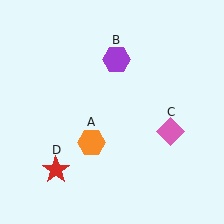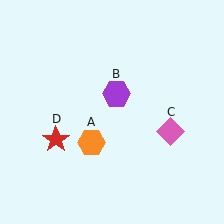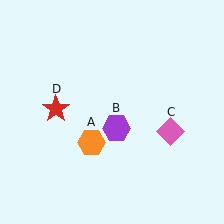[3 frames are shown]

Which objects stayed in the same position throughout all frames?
Orange hexagon (object A) and pink diamond (object C) remained stationary.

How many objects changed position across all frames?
2 objects changed position: purple hexagon (object B), red star (object D).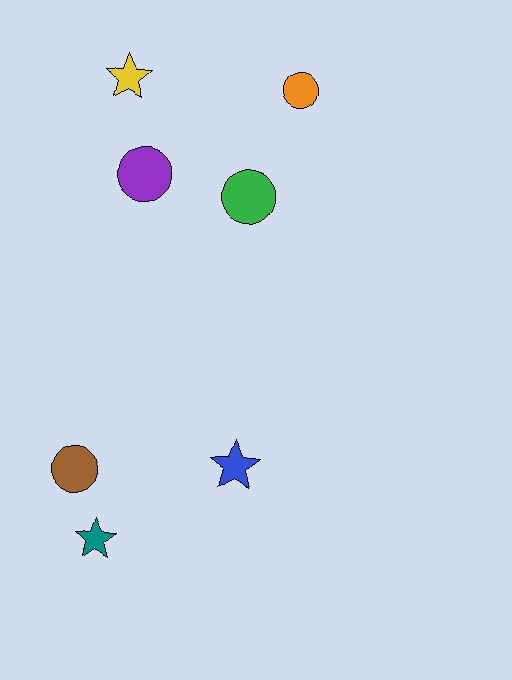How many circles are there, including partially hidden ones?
There are 4 circles.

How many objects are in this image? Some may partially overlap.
There are 7 objects.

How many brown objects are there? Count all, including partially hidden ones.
There is 1 brown object.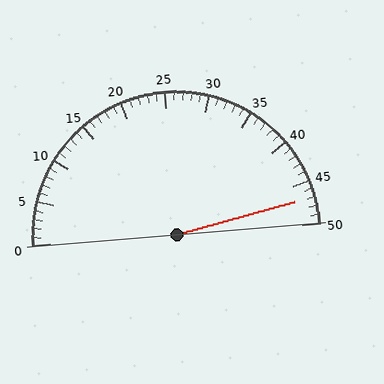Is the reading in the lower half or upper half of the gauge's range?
The reading is in the upper half of the range (0 to 50).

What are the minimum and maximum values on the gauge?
The gauge ranges from 0 to 50.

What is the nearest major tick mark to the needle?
The nearest major tick mark is 45.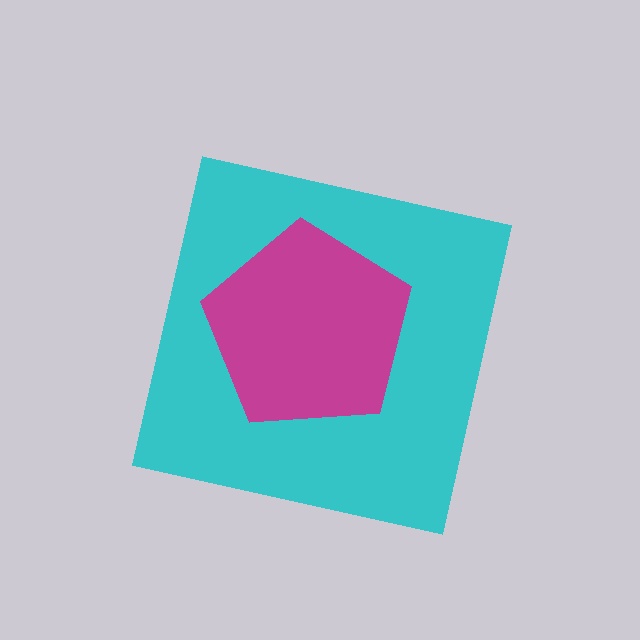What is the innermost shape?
The magenta pentagon.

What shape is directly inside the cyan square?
The magenta pentagon.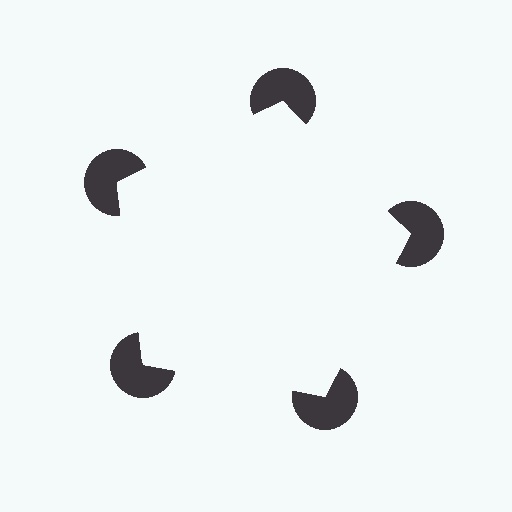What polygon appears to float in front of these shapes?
An illusory pentagon — its edges are inferred from the aligned wedge cuts in the pac-man discs, not physically drawn.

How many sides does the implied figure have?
5 sides.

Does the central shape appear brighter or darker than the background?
It typically appears slightly brighter than the background, even though no actual brightness change is drawn.